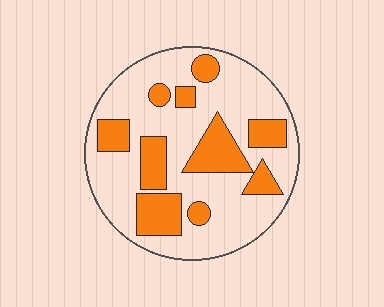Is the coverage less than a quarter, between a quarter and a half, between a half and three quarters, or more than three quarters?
Between a quarter and a half.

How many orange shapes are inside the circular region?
10.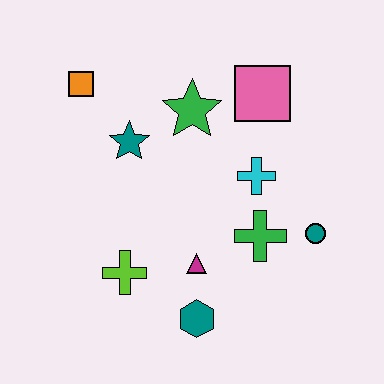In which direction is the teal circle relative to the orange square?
The teal circle is to the right of the orange square.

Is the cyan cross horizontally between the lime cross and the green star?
No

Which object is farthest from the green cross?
The orange square is farthest from the green cross.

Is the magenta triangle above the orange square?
No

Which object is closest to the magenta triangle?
The teal hexagon is closest to the magenta triangle.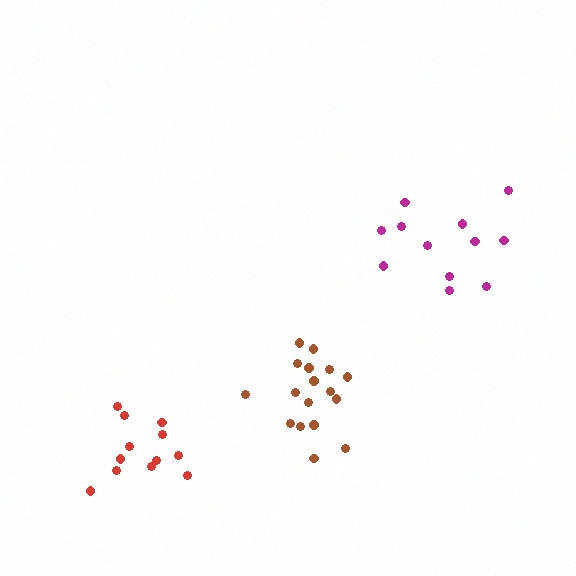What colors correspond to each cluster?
The clusters are colored: brown, red, magenta.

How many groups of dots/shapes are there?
There are 3 groups.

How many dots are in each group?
Group 1: 17 dots, Group 2: 12 dots, Group 3: 12 dots (41 total).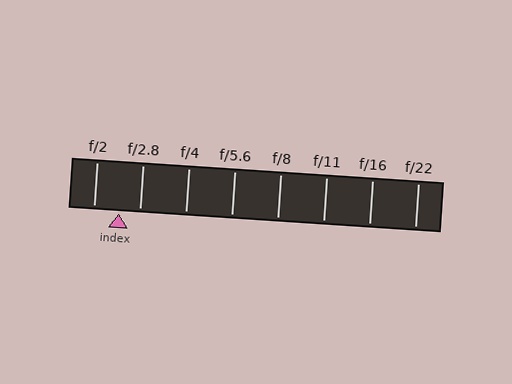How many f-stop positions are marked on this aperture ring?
There are 8 f-stop positions marked.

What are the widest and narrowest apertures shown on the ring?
The widest aperture shown is f/2 and the narrowest is f/22.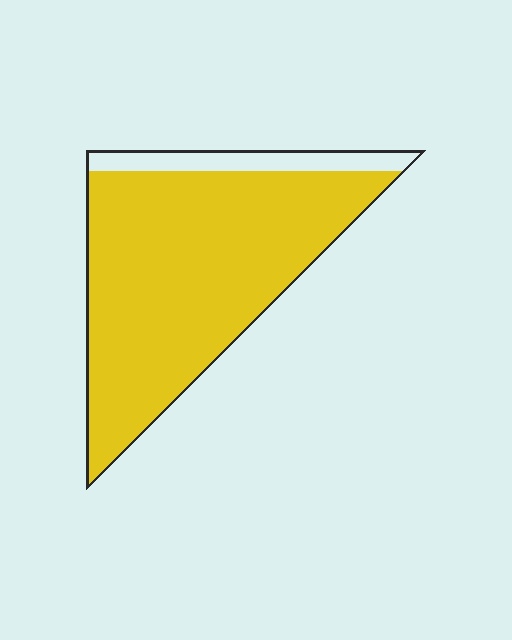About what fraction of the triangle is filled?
About seven eighths (7/8).